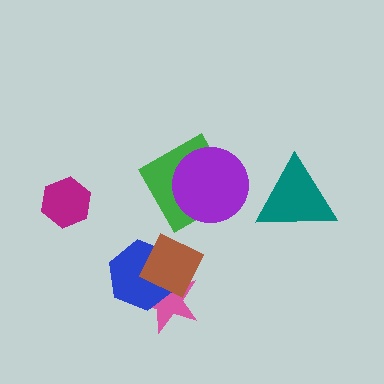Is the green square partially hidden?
Yes, it is partially covered by another shape.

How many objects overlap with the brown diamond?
2 objects overlap with the brown diamond.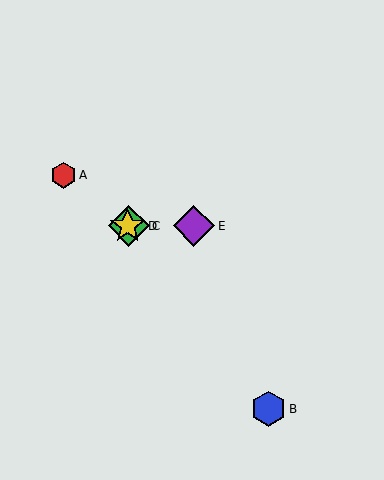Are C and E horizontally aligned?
Yes, both are at y≈226.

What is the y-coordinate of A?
Object A is at y≈175.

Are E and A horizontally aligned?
No, E is at y≈226 and A is at y≈175.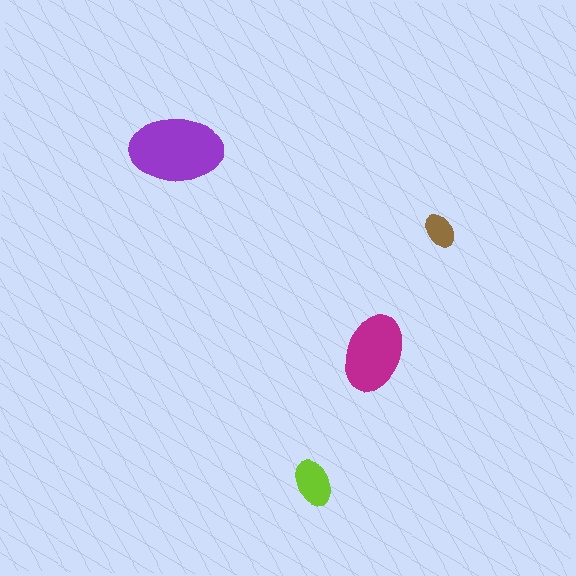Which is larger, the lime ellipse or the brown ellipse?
The lime one.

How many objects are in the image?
There are 4 objects in the image.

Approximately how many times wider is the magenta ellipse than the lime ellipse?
About 1.5 times wider.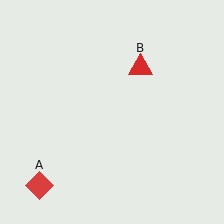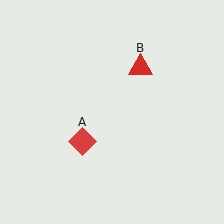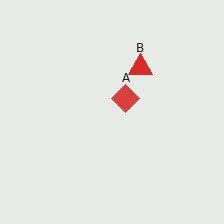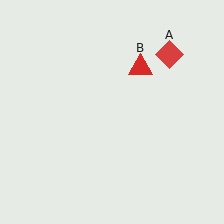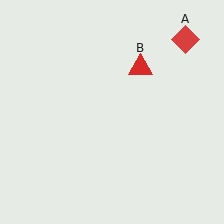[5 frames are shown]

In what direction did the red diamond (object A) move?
The red diamond (object A) moved up and to the right.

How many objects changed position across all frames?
1 object changed position: red diamond (object A).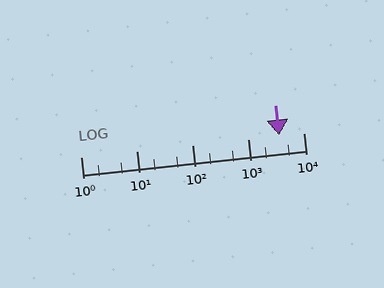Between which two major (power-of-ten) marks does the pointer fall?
The pointer is between 1000 and 10000.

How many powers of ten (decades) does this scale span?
The scale spans 4 decades, from 1 to 10000.